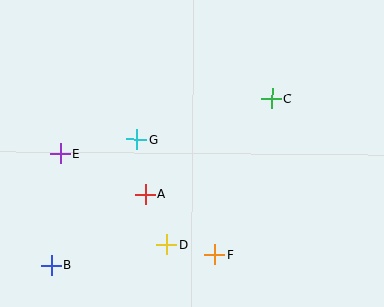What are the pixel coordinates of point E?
Point E is at (60, 154).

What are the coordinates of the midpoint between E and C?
The midpoint between E and C is at (166, 126).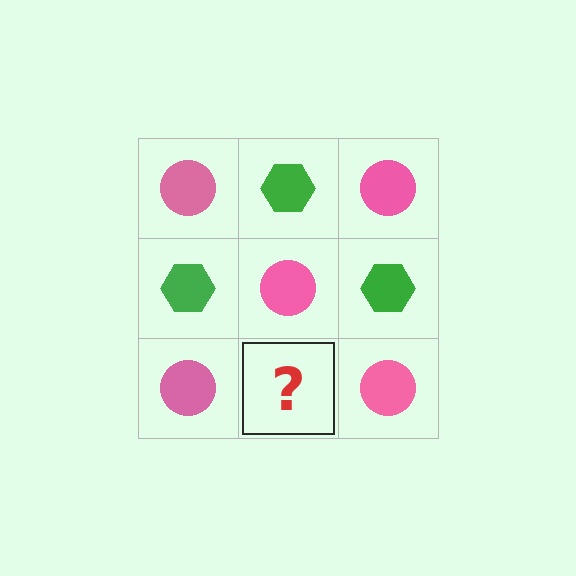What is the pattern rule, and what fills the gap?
The rule is that it alternates pink circle and green hexagon in a checkerboard pattern. The gap should be filled with a green hexagon.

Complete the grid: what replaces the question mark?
The question mark should be replaced with a green hexagon.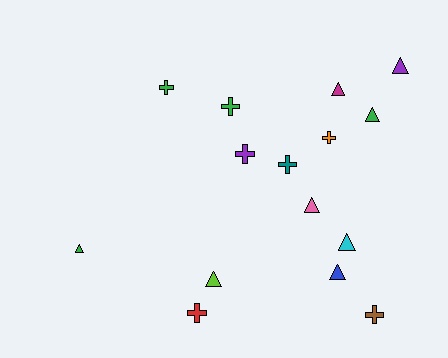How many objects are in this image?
There are 15 objects.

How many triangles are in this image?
There are 8 triangles.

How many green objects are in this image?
There are 4 green objects.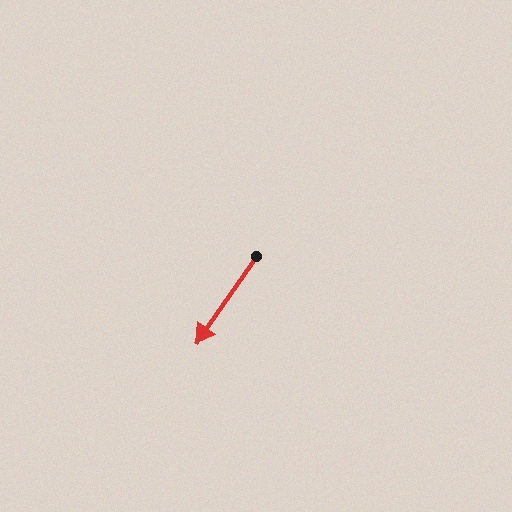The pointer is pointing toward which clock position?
Roughly 7 o'clock.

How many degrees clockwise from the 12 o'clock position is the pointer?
Approximately 215 degrees.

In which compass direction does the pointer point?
Southwest.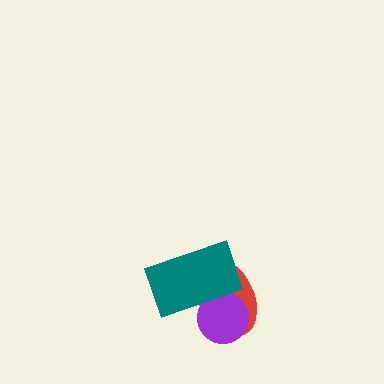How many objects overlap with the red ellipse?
2 objects overlap with the red ellipse.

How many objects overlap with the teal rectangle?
2 objects overlap with the teal rectangle.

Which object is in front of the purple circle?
The teal rectangle is in front of the purple circle.